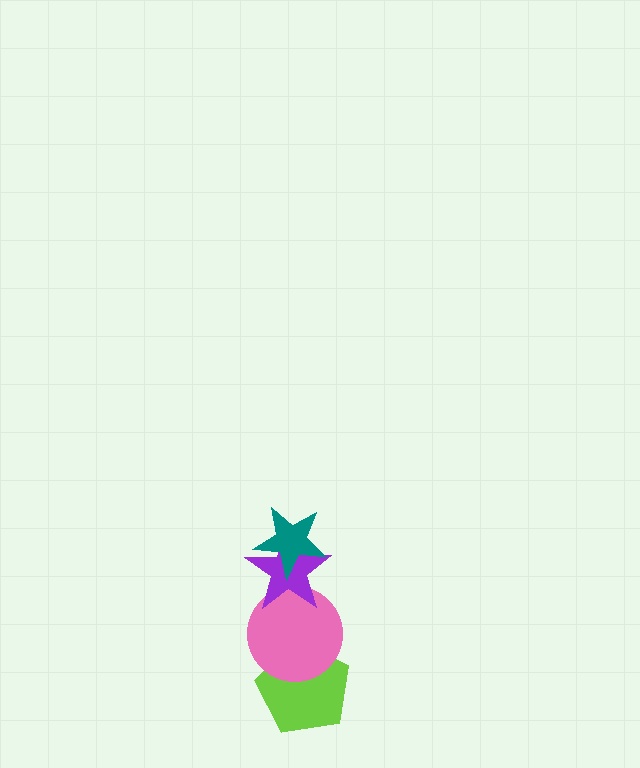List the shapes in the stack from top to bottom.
From top to bottom: the teal star, the purple star, the pink circle, the lime pentagon.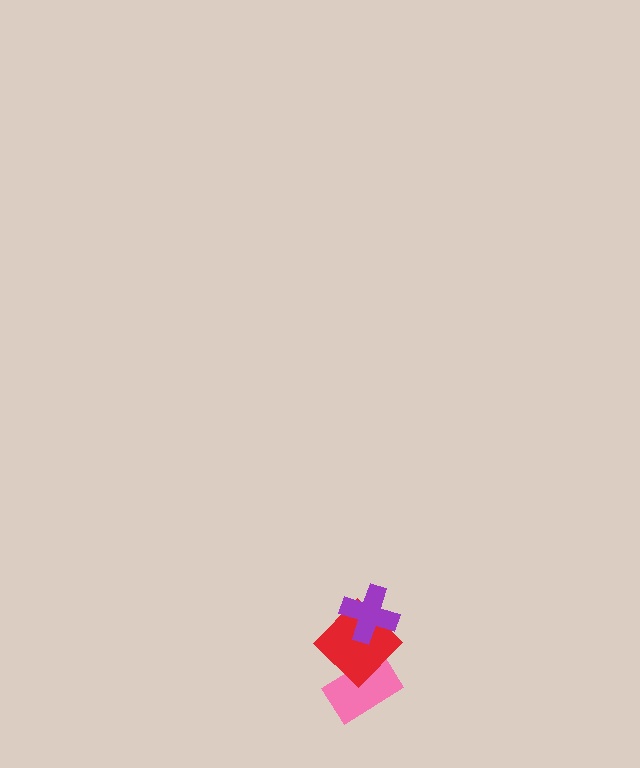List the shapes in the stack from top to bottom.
From top to bottom: the purple cross, the red diamond, the pink rectangle.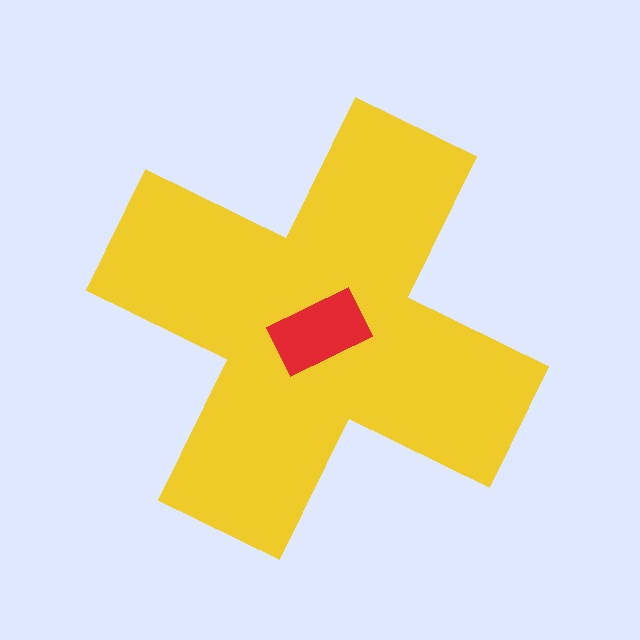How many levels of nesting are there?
2.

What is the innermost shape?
The red rectangle.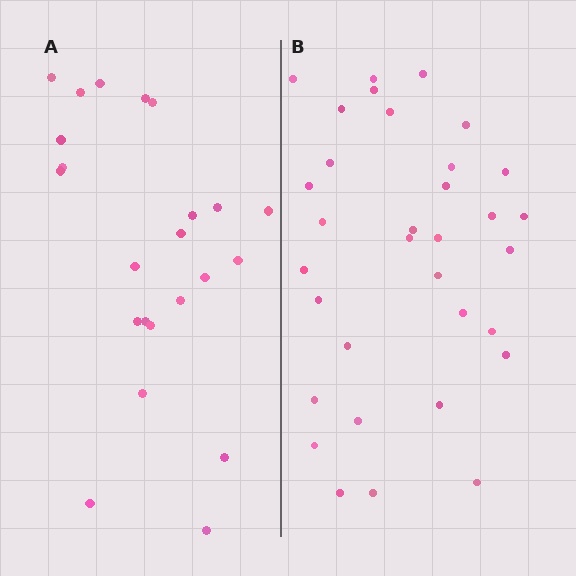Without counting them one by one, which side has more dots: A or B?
Region B (the right region) has more dots.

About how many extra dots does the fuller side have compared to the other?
Region B has roughly 10 or so more dots than region A.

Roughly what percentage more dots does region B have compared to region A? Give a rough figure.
About 45% more.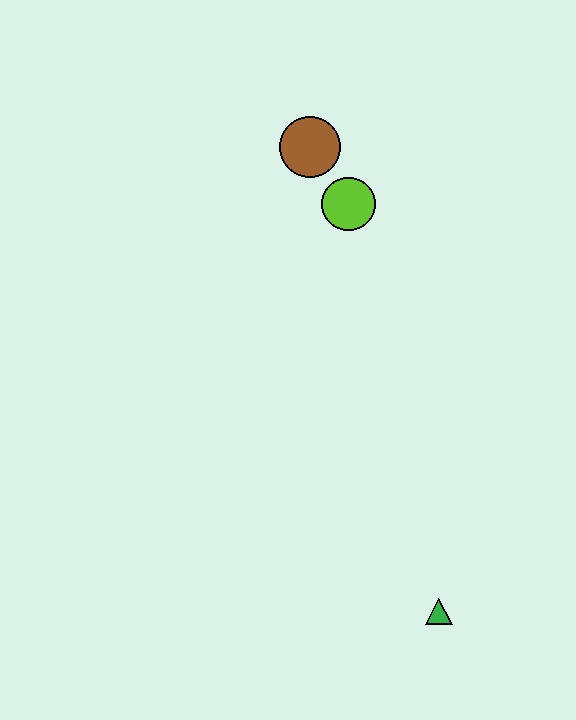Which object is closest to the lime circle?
The brown circle is closest to the lime circle.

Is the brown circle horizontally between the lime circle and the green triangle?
No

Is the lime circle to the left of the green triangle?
Yes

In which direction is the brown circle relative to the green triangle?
The brown circle is above the green triangle.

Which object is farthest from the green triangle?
The brown circle is farthest from the green triangle.